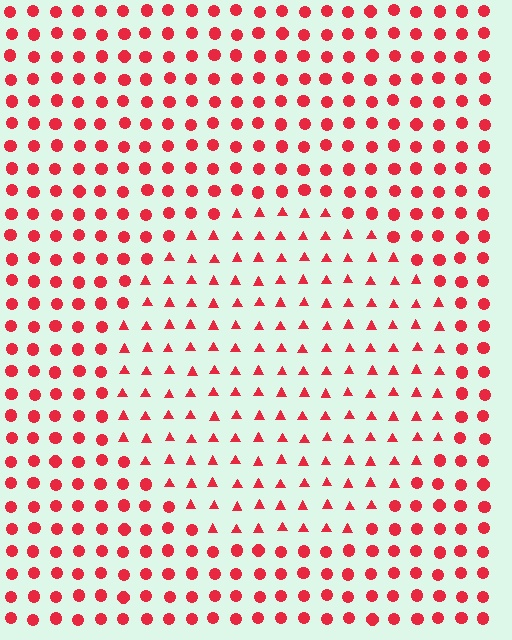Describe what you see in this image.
The image is filled with small red elements arranged in a uniform grid. A circle-shaped region contains triangles, while the surrounding area contains circles. The boundary is defined purely by the change in element shape.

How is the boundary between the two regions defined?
The boundary is defined by a change in element shape: triangles inside vs. circles outside. All elements share the same color and spacing.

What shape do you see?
I see a circle.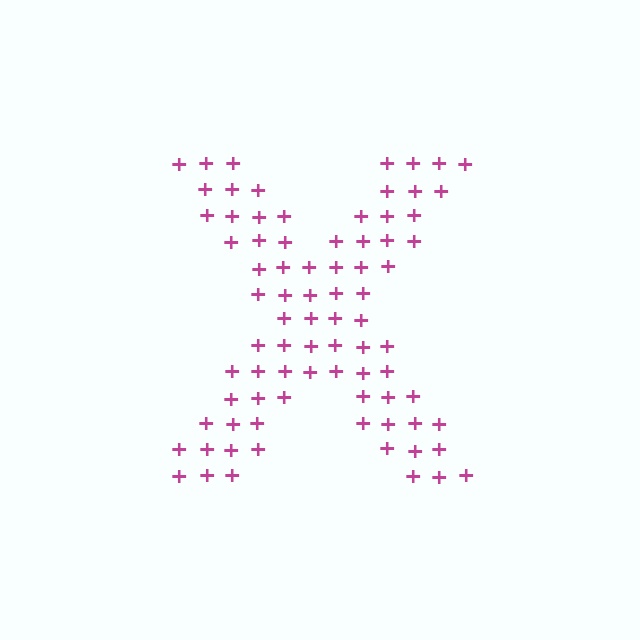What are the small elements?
The small elements are plus signs.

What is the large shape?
The large shape is the letter X.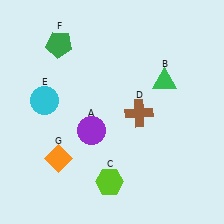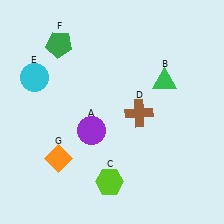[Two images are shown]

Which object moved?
The cyan circle (E) moved up.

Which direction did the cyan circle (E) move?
The cyan circle (E) moved up.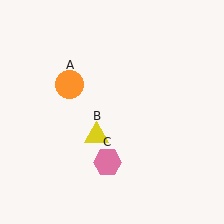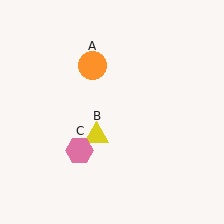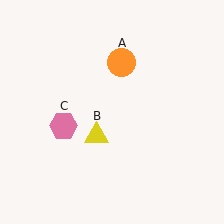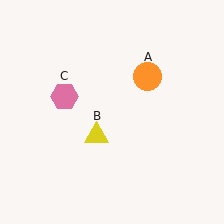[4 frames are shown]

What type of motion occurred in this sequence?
The orange circle (object A), pink hexagon (object C) rotated clockwise around the center of the scene.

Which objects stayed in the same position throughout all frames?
Yellow triangle (object B) remained stationary.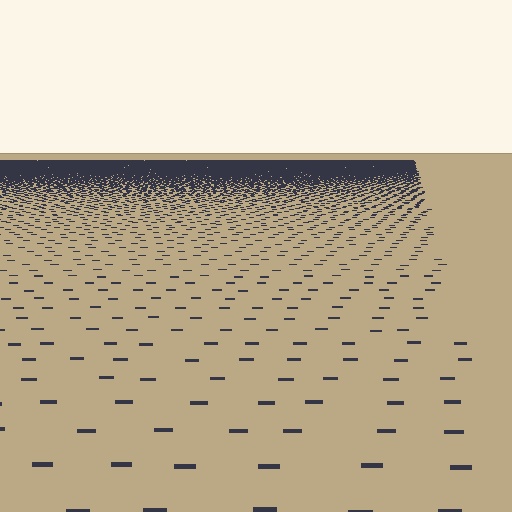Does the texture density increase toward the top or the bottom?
Density increases toward the top.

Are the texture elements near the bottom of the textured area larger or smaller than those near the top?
Larger. Near the bottom, elements are closer to the viewer and appear at a bigger on-screen size.